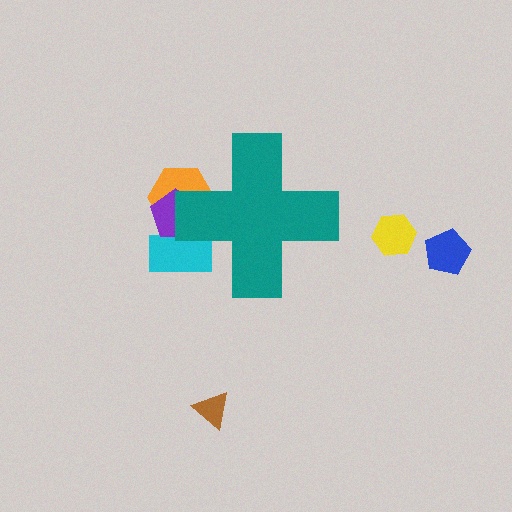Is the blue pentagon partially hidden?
No, the blue pentagon is fully visible.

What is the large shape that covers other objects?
A teal cross.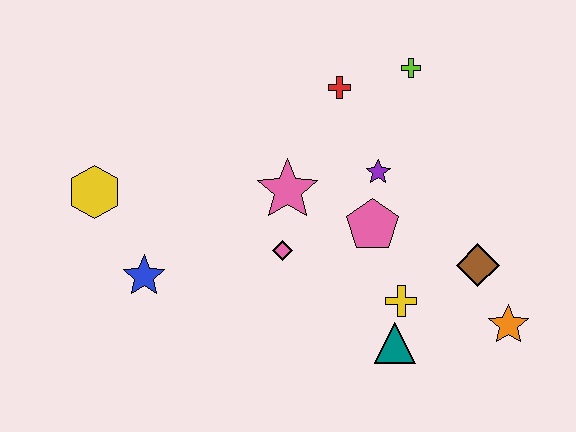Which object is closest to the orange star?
The brown diamond is closest to the orange star.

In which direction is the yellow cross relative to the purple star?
The yellow cross is below the purple star.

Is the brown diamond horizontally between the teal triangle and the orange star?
Yes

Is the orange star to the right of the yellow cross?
Yes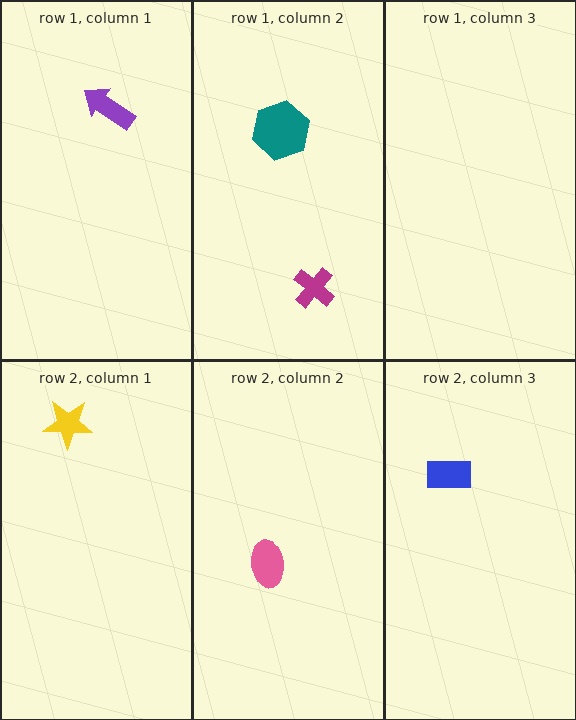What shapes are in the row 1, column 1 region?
The purple arrow.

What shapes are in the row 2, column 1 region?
The yellow star.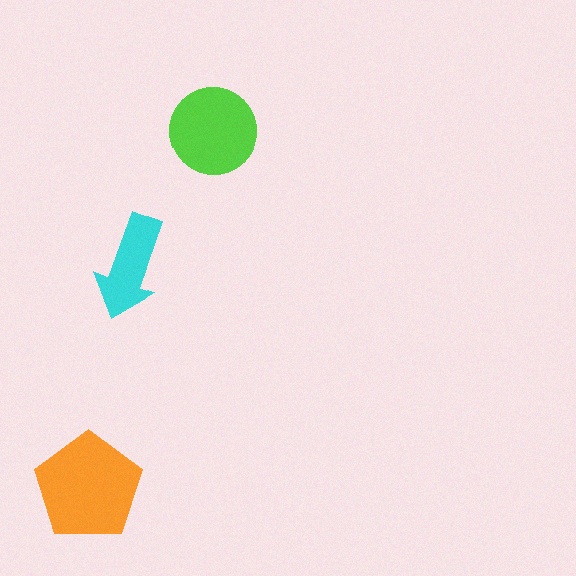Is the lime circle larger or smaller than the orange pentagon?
Smaller.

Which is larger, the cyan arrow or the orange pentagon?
The orange pentagon.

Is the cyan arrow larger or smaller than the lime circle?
Smaller.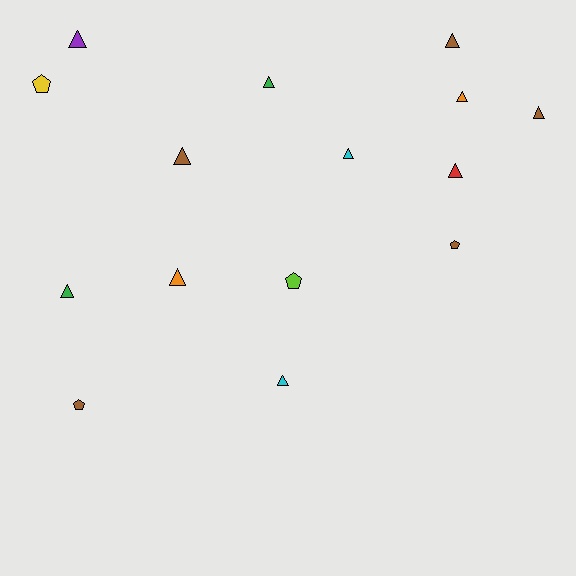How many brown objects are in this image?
There are 5 brown objects.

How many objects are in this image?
There are 15 objects.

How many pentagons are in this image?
There are 4 pentagons.